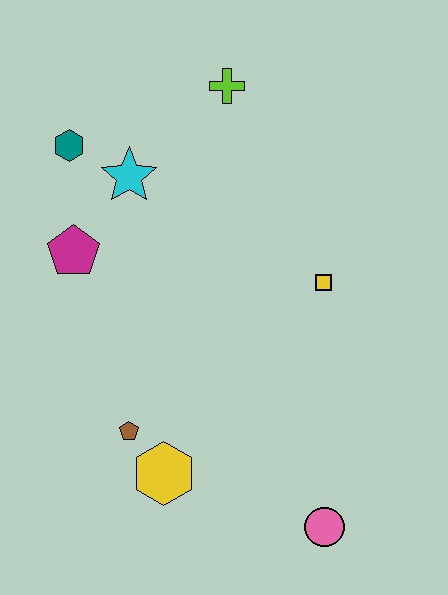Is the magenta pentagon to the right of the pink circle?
No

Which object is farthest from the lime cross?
The pink circle is farthest from the lime cross.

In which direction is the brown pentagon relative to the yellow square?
The brown pentagon is to the left of the yellow square.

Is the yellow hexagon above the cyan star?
No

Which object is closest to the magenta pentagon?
The cyan star is closest to the magenta pentagon.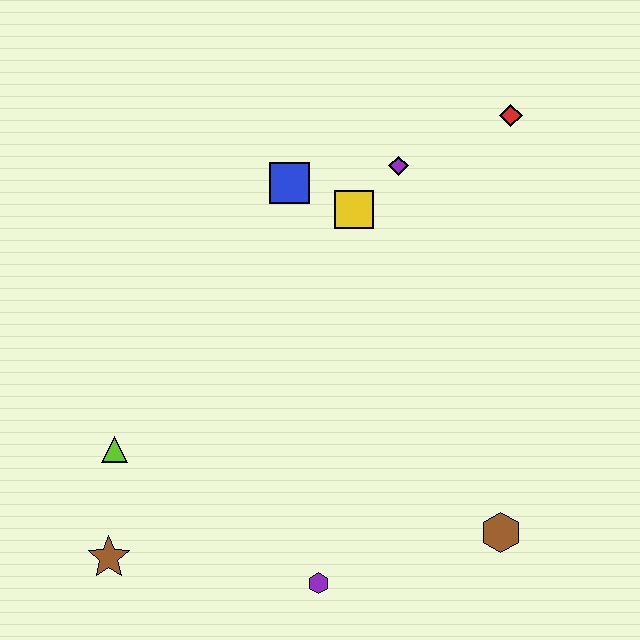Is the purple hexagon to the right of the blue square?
Yes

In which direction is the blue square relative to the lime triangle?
The blue square is above the lime triangle.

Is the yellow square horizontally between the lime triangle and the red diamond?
Yes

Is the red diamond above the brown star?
Yes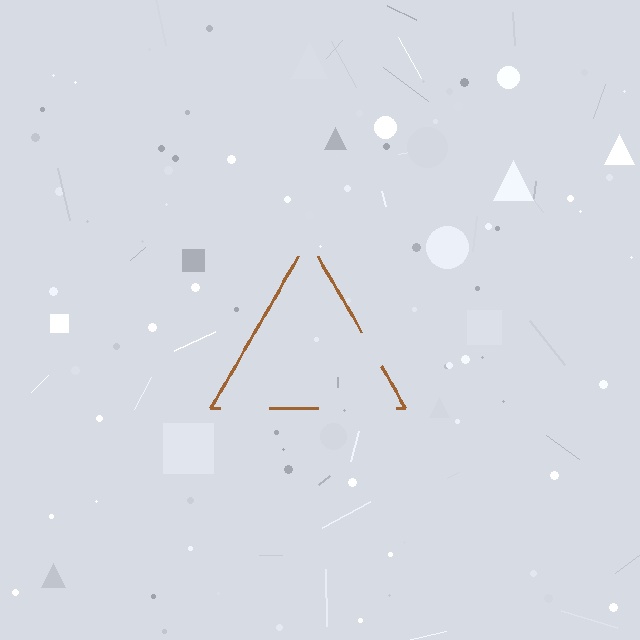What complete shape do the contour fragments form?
The contour fragments form a triangle.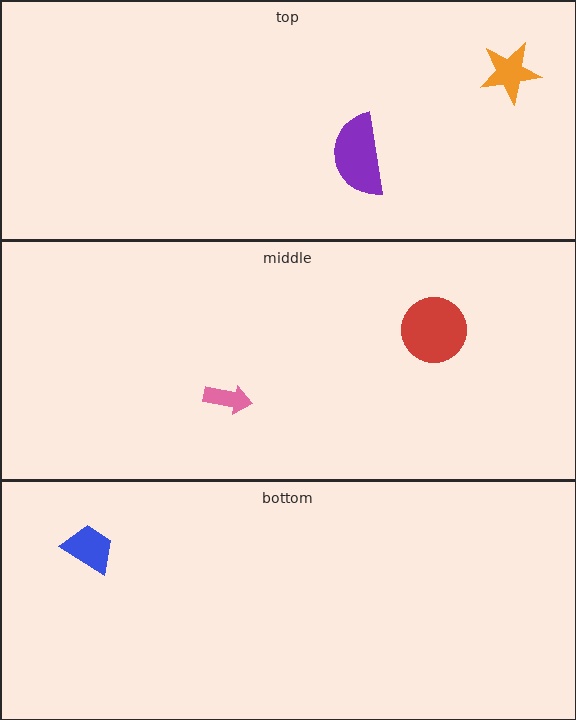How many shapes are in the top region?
2.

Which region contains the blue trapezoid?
The bottom region.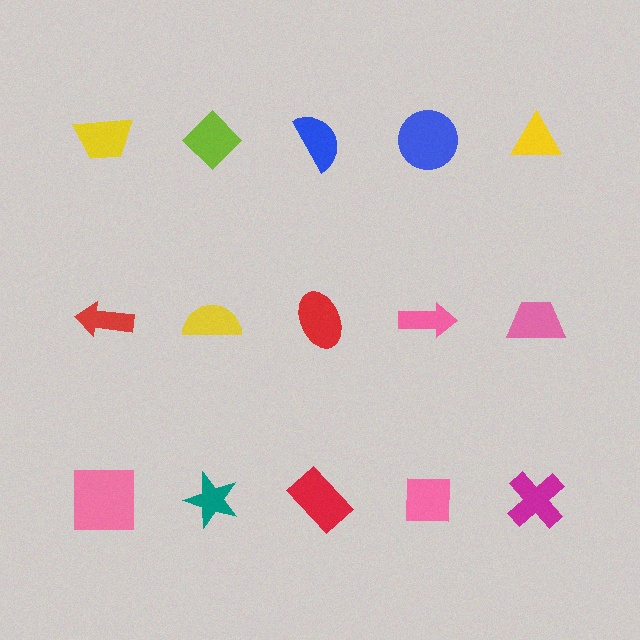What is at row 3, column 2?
A teal star.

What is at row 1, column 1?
A yellow trapezoid.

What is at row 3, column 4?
A pink square.